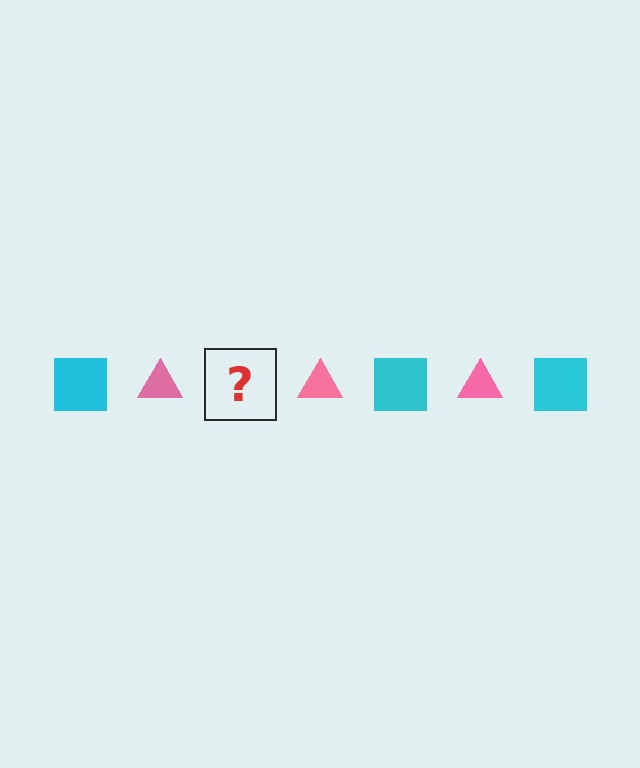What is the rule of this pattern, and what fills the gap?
The rule is that the pattern alternates between cyan square and pink triangle. The gap should be filled with a cyan square.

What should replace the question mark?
The question mark should be replaced with a cyan square.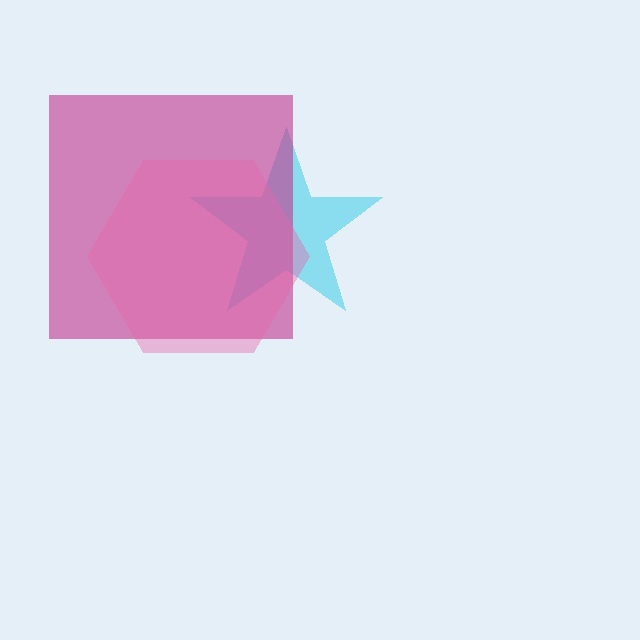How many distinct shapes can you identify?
There are 3 distinct shapes: a cyan star, a magenta square, a pink hexagon.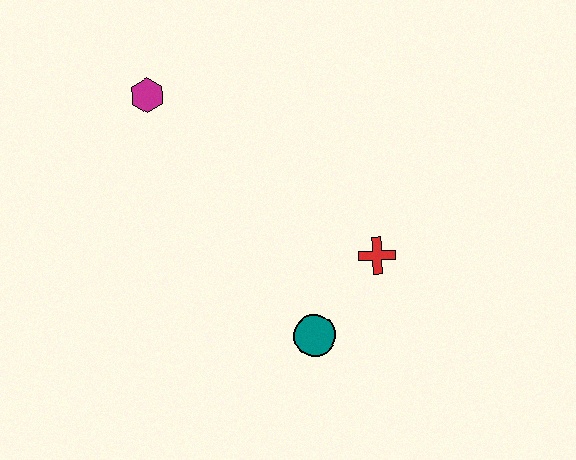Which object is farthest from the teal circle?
The magenta hexagon is farthest from the teal circle.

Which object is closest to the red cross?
The teal circle is closest to the red cross.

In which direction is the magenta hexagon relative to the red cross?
The magenta hexagon is to the left of the red cross.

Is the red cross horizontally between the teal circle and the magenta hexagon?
No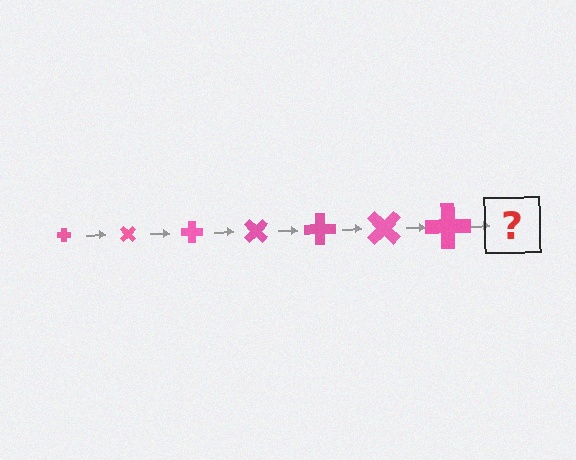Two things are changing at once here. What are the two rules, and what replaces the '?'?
The two rules are that the cross grows larger each step and it rotates 45 degrees each step. The '?' should be a cross, larger than the previous one and rotated 315 degrees from the start.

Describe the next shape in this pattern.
It should be a cross, larger than the previous one and rotated 315 degrees from the start.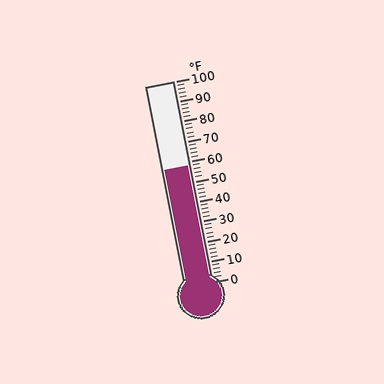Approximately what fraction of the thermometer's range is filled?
The thermometer is filled to approximately 60% of its range.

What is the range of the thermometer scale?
The thermometer scale ranges from 0°F to 100°F.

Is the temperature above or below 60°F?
The temperature is below 60°F.